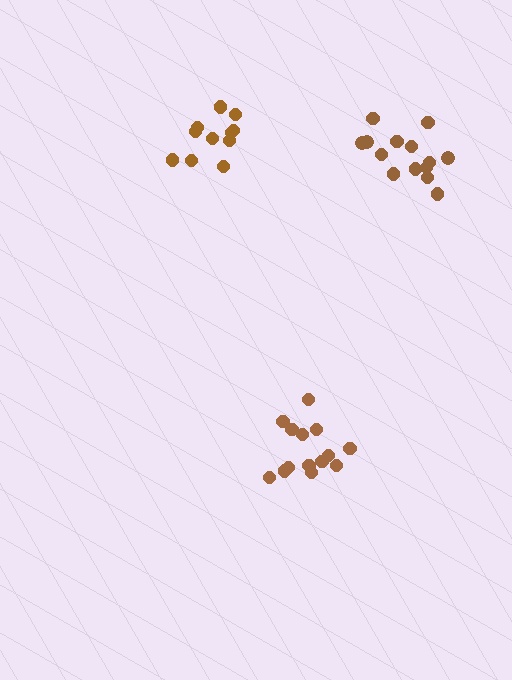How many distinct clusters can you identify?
There are 3 distinct clusters.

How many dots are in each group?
Group 1: 14 dots, Group 2: 11 dots, Group 3: 15 dots (40 total).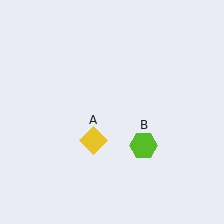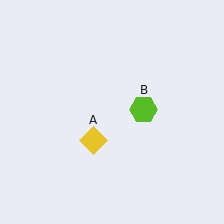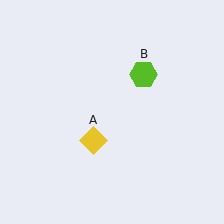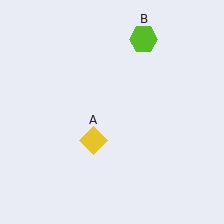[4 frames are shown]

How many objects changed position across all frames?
1 object changed position: lime hexagon (object B).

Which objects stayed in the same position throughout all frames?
Yellow diamond (object A) remained stationary.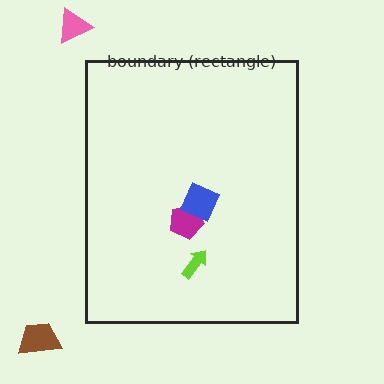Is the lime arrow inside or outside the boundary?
Inside.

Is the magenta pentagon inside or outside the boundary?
Inside.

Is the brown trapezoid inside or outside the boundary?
Outside.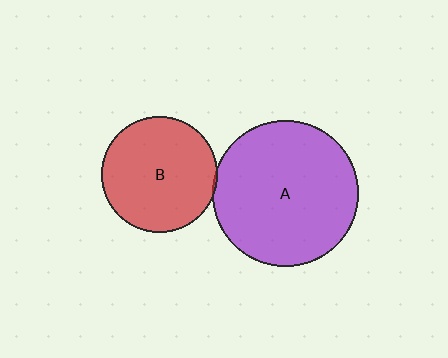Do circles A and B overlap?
Yes.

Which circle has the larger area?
Circle A (purple).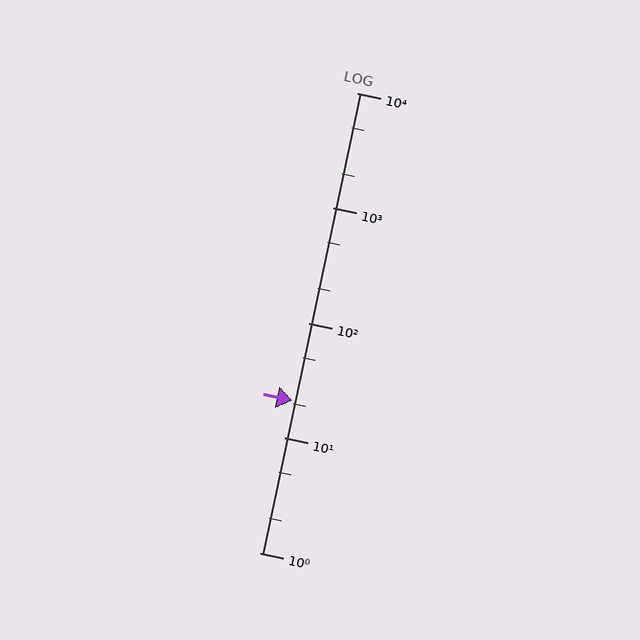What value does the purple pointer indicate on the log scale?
The pointer indicates approximately 21.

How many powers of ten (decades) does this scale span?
The scale spans 4 decades, from 1 to 10000.